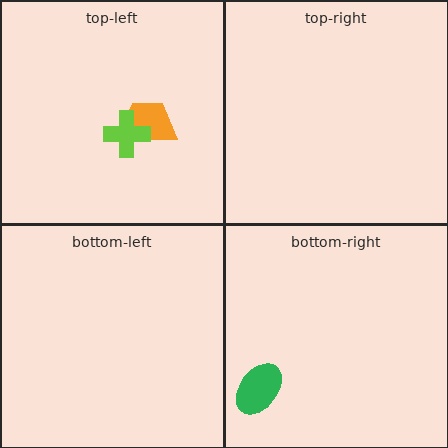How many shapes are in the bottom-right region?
1.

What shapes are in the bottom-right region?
The green ellipse.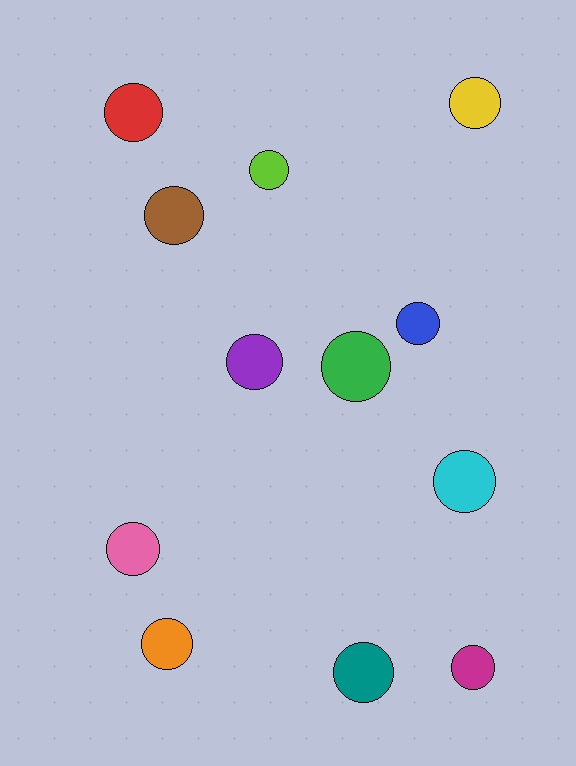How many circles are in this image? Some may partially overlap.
There are 12 circles.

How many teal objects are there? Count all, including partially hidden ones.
There is 1 teal object.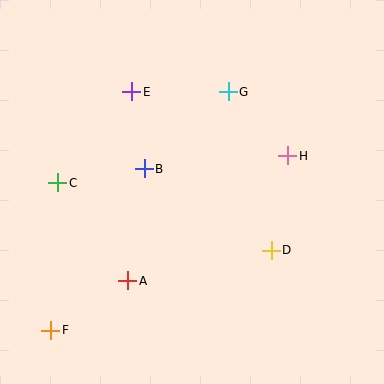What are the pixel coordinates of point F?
Point F is at (51, 330).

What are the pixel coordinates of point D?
Point D is at (271, 250).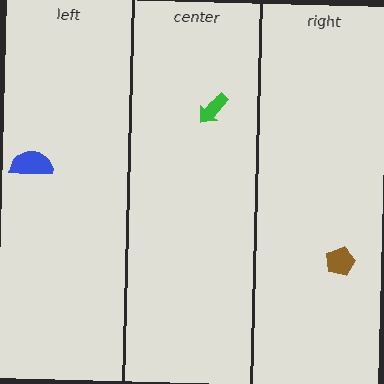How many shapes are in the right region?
1.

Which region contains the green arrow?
The center region.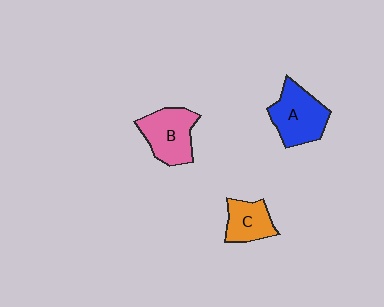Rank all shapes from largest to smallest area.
From largest to smallest: A (blue), B (pink), C (orange).